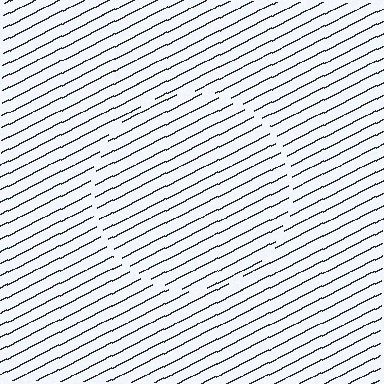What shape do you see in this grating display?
An illusory circle. The interior of the shape contains the same grating, shifted by half a period — the contour is defined by the phase discontinuity where line-ends from the inner and outer gratings abut.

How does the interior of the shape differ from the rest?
The interior of the shape contains the same grating, shifted by half a period — the contour is defined by the phase discontinuity where line-ends from the inner and outer gratings abut.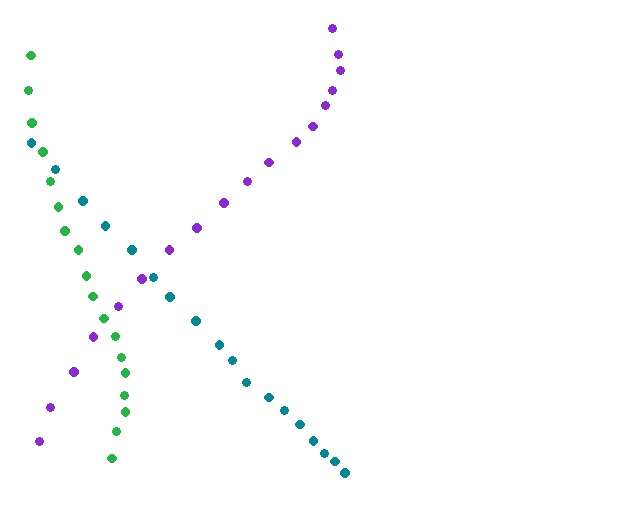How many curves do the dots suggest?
There are 3 distinct paths.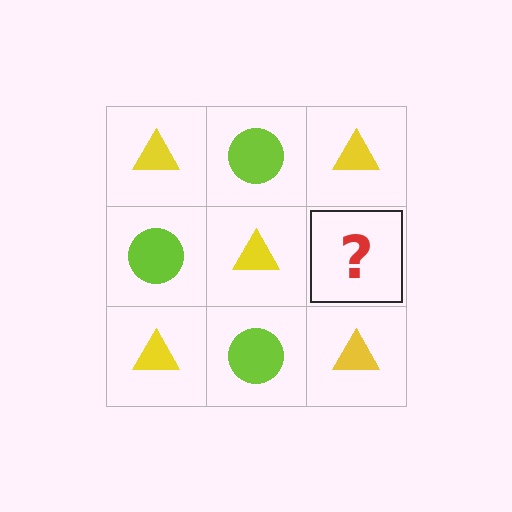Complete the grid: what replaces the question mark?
The question mark should be replaced with a lime circle.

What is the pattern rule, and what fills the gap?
The rule is that it alternates yellow triangle and lime circle in a checkerboard pattern. The gap should be filled with a lime circle.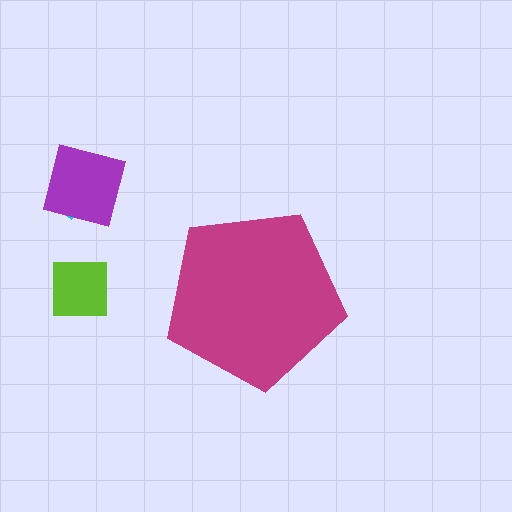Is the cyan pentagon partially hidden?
No, the cyan pentagon is fully visible.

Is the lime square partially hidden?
No, the lime square is fully visible.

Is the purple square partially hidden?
No, the purple square is fully visible.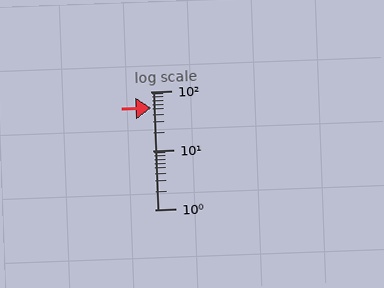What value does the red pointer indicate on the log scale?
The pointer indicates approximately 52.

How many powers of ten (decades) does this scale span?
The scale spans 2 decades, from 1 to 100.